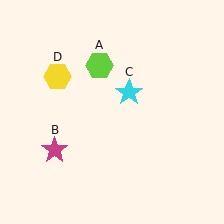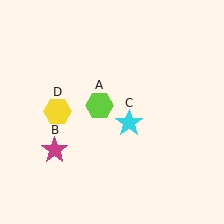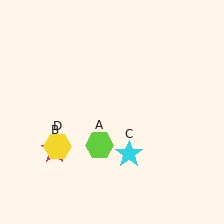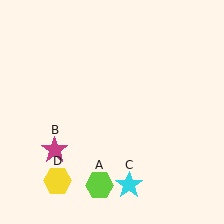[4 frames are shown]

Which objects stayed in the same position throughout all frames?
Magenta star (object B) remained stationary.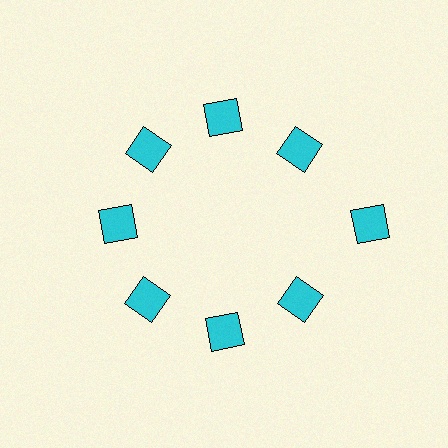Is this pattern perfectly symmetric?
No. The 8 cyan squares are arranged in a ring, but one element near the 3 o'clock position is pushed outward from the center, breaking the 8-fold rotational symmetry.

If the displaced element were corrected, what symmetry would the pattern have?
It would have 8-fold rotational symmetry — the pattern would map onto itself every 45 degrees.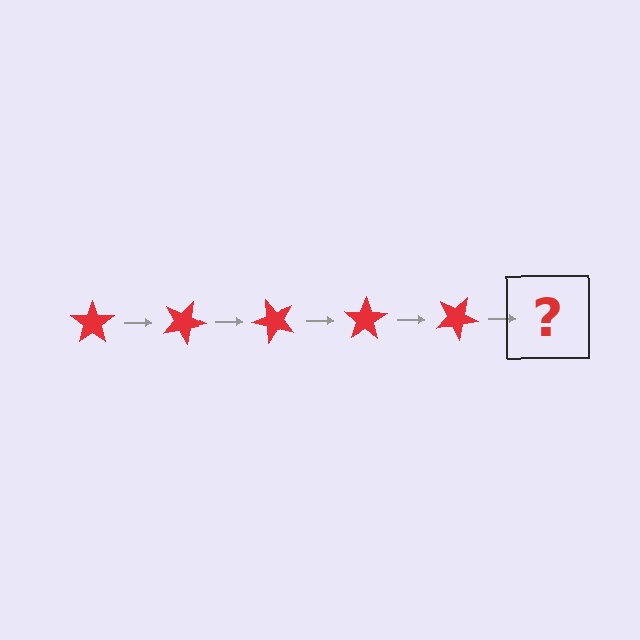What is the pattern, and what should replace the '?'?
The pattern is that the star rotates 25 degrees each step. The '?' should be a red star rotated 125 degrees.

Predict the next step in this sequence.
The next step is a red star rotated 125 degrees.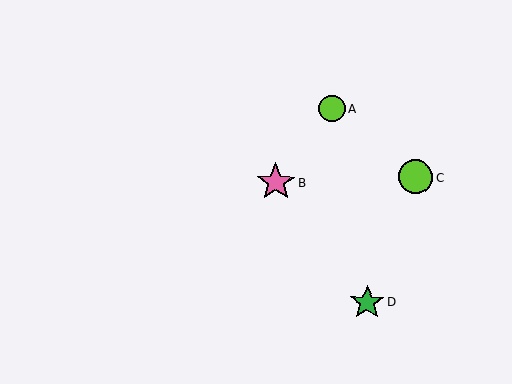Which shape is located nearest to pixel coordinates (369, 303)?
The green star (labeled D) at (367, 302) is nearest to that location.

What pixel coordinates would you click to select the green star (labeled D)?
Click at (367, 302) to select the green star D.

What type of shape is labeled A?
Shape A is a lime circle.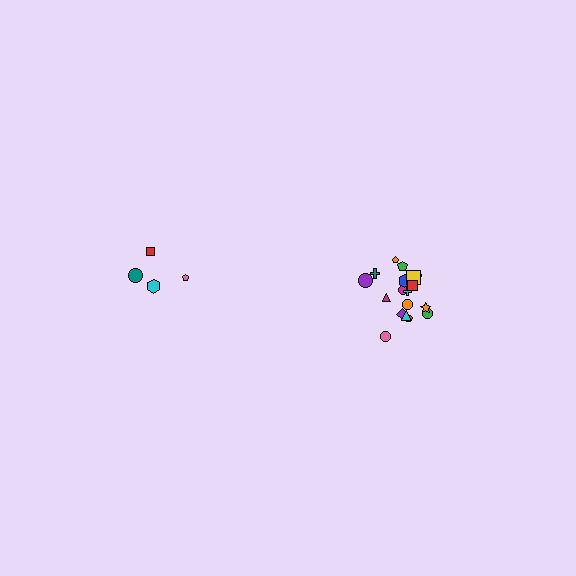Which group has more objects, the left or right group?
The right group.